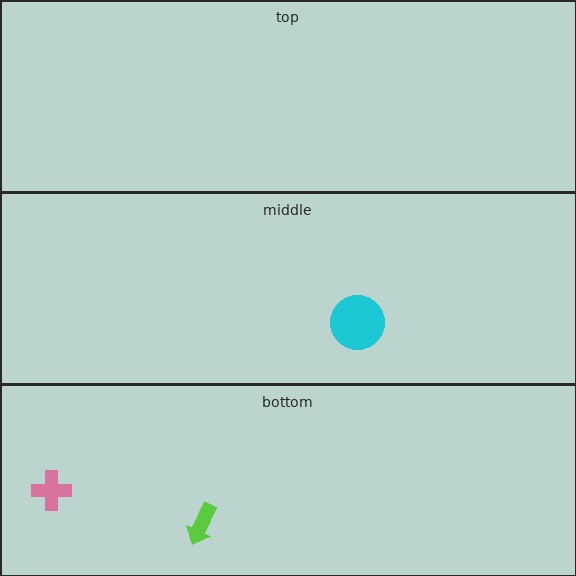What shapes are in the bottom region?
The lime arrow, the pink cross.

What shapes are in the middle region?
The cyan circle.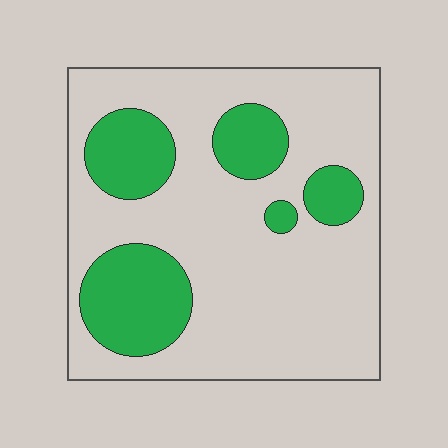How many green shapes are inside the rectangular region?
5.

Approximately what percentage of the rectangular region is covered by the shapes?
Approximately 25%.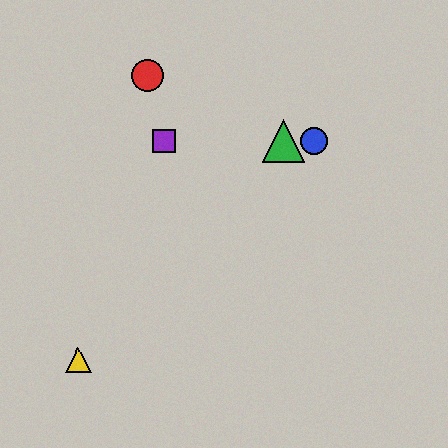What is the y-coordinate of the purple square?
The purple square is at y≈141.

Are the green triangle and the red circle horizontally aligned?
No, the green triangle is at y≈141 and the red circle is at y≈76.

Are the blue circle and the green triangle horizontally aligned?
Yes, both are at y≈141.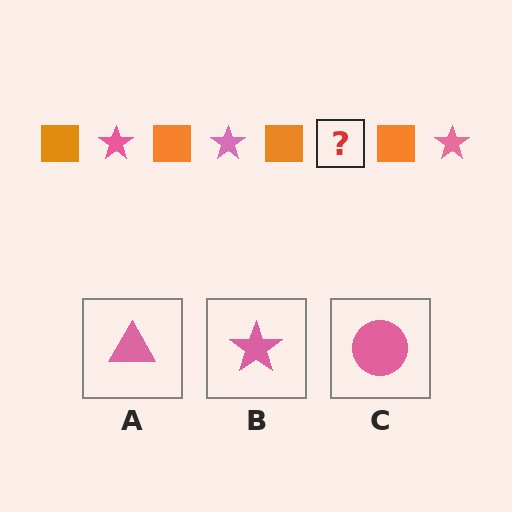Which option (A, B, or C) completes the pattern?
B.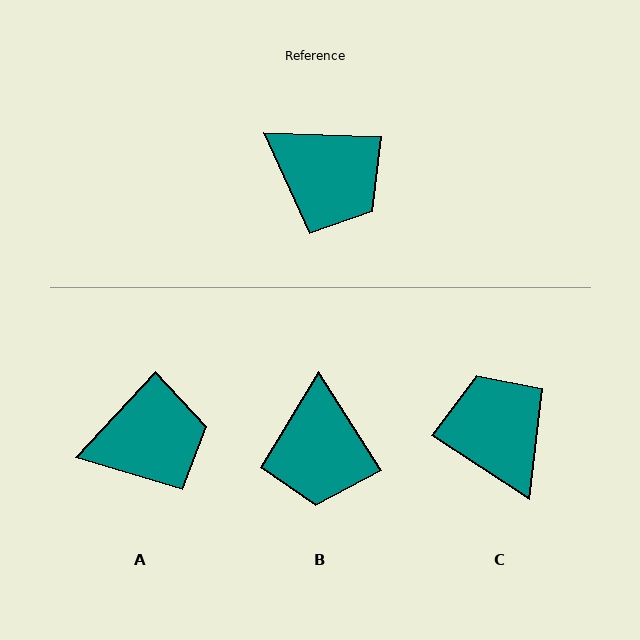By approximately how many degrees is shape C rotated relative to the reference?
Approximately 149 degrees counter-clockwise.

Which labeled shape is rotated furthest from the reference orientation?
C, about 149 degrees away.